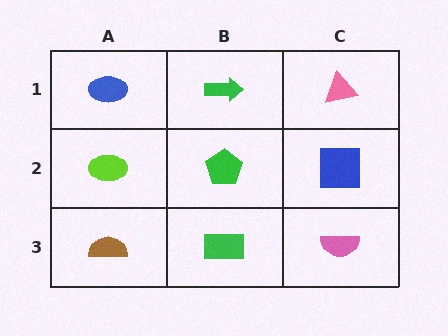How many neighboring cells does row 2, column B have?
4.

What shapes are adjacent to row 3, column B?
A green pentagon (row 2, column B), a brown semicircle (row 3, column A), a pink semicircle (row 3, column C).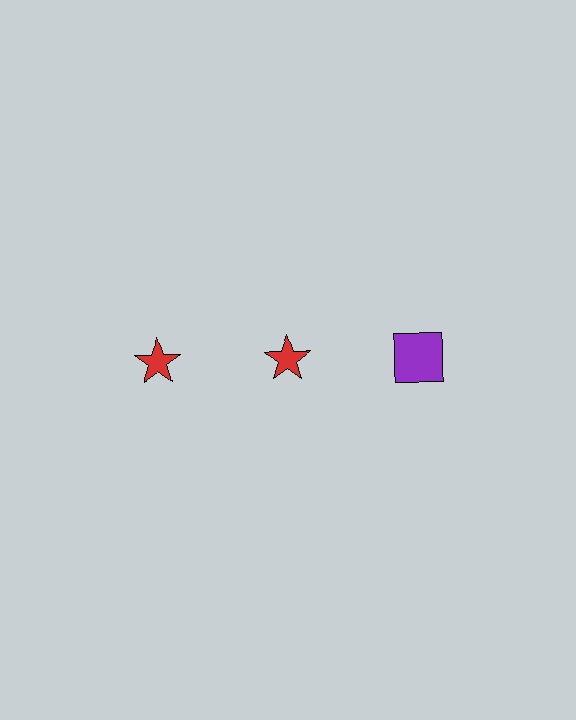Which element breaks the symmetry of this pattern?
The purple square in the top row, center column breaks the symmetry. All other shapes are red stars.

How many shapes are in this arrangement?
There are 3 shapes arranged in a grid pattern.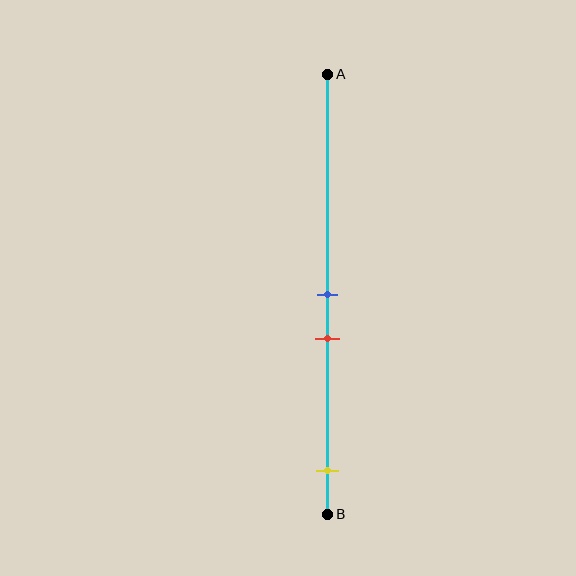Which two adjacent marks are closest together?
The blue and red marks are the closest adjacent pair.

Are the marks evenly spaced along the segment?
No, the marks are not evenly spaced.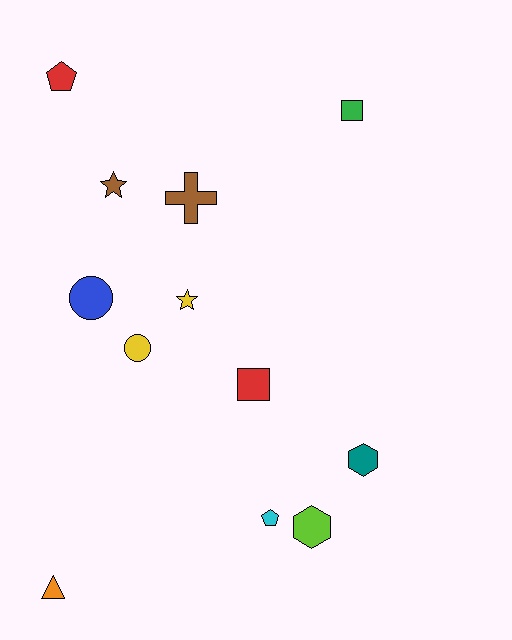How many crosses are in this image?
There is 1 cross.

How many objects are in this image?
There are 12 objects.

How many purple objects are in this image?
There are no purple objects.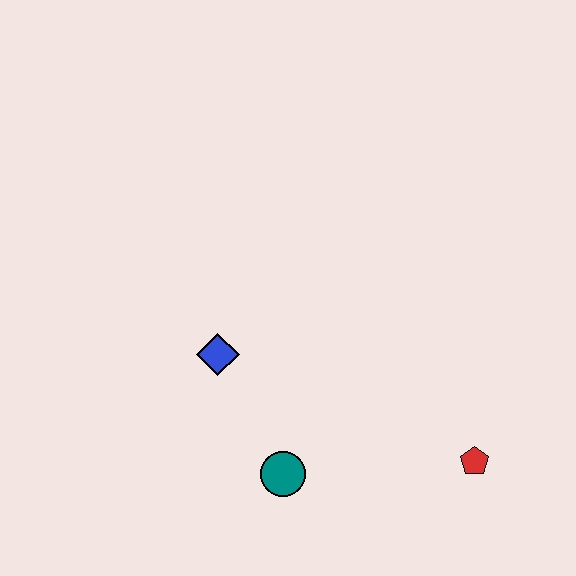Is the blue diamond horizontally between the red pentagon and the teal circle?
No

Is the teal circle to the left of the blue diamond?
No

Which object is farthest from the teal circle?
The red pentagon is farthest from the teal circle.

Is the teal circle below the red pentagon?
Yes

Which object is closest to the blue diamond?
The teal circle is closest to the blue diamond.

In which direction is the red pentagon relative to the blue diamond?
The red pentagon is to the right of the blue diamond.